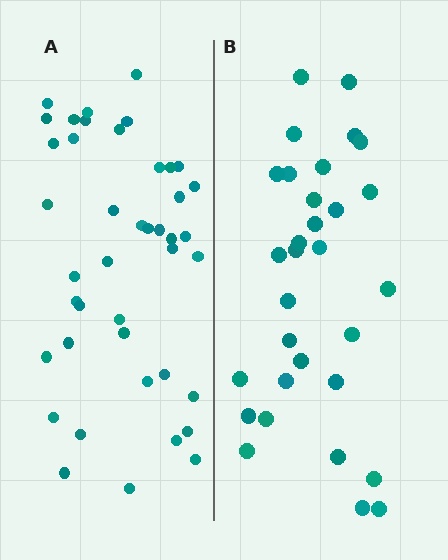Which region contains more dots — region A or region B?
Region A (the left region) has more dots.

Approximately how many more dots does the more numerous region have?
Region A has roughly 12 or so more dots than region B.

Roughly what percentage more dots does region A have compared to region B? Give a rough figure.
About 35% more.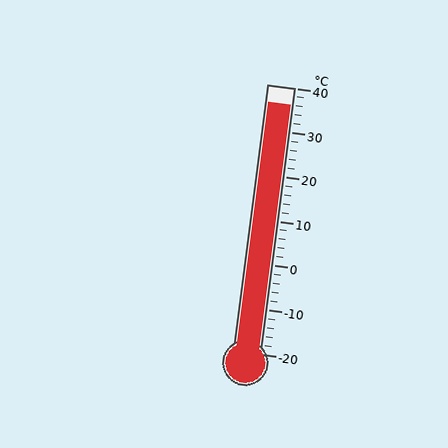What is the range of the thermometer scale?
The thermometer scale ranges from -20°C to 40°C.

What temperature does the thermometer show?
The thermometer shows approximately 36°C.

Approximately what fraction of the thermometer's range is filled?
The thermometer is filled to approximately 95% of its range.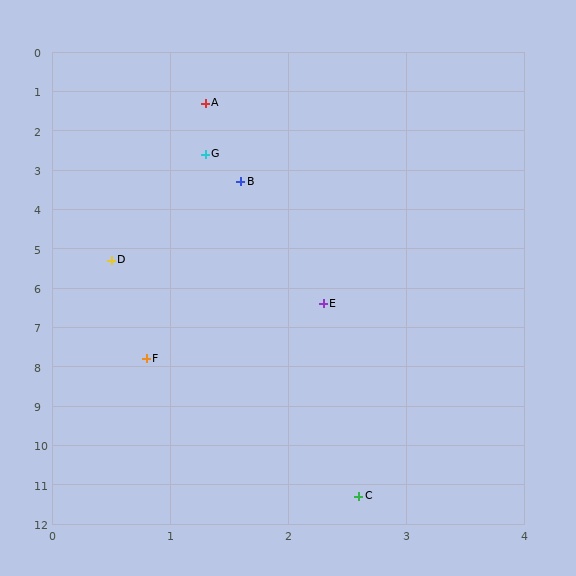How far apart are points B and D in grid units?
Points B and D are about 2.3 grid units apart.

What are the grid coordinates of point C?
Point C is at approximately (2.6, 11.3).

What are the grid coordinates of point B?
Point B is at approximately (1.6, 3.3).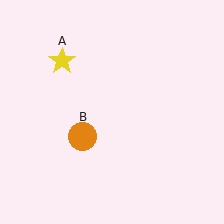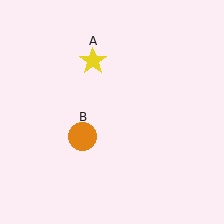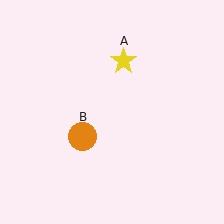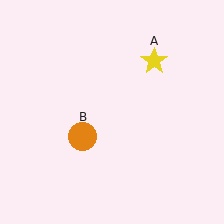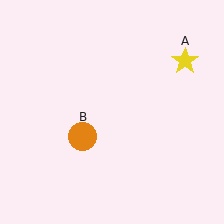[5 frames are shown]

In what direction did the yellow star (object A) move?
The yellow star (object A) moved right.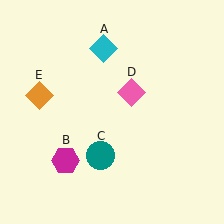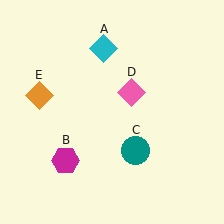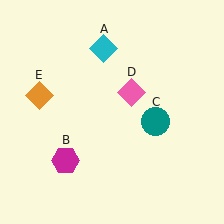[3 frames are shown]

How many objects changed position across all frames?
1 object changed position: teal circle (object C).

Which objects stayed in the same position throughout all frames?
Cyan diamond (object A) and magenta hexagon (object B) and pink diamond (object D) and orange diamond (object E) remained stationary.